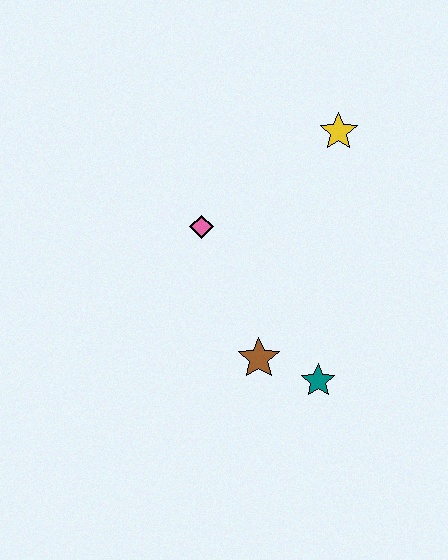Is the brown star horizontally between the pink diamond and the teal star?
Yes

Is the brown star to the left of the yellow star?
Yes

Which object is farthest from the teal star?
The yellow star is farthest from the teal star.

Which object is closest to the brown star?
The teal star is closest to the brown star.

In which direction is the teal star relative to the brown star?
The teal star is to the right of the brown star.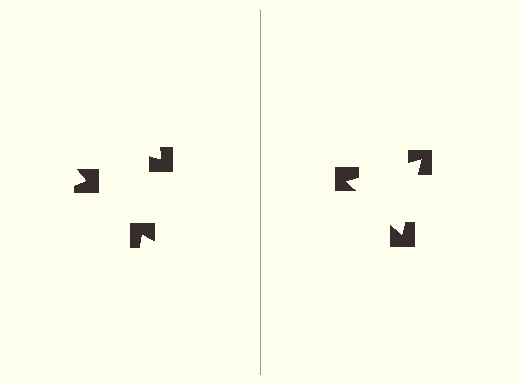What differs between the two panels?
The notched squares are positioned identically on both sides; only the wedge orientations differ. On the right they align to a triangle; on the left they are misaligned.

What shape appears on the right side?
An illusory triangle.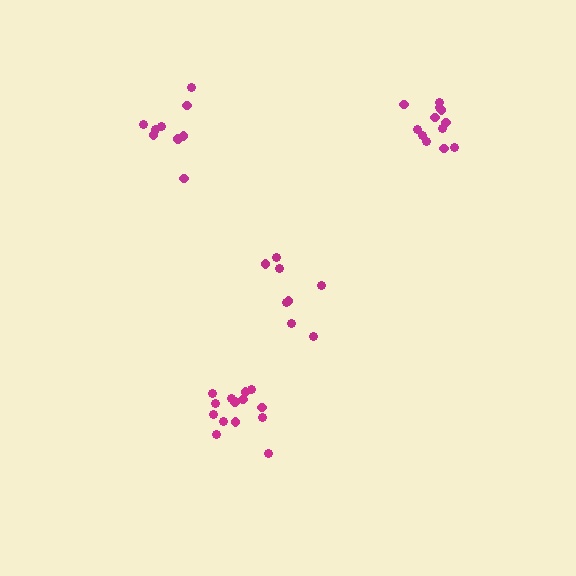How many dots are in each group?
Group 1: 12 dots, Group 2: 9 dots, Group 3: 8 dots, Group 4: 14 dots (43 total).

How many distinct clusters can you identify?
There are 4 distinct clusters.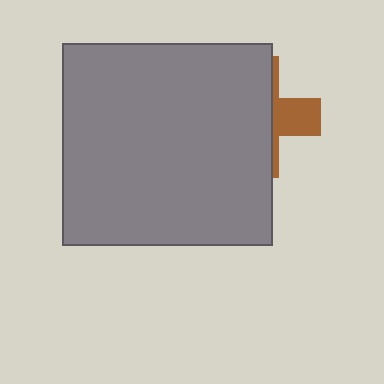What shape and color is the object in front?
The object in front is a gray rectangle.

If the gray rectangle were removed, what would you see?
You would see the complete brown cross.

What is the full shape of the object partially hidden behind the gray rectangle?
The partially hidden object is a brown cross.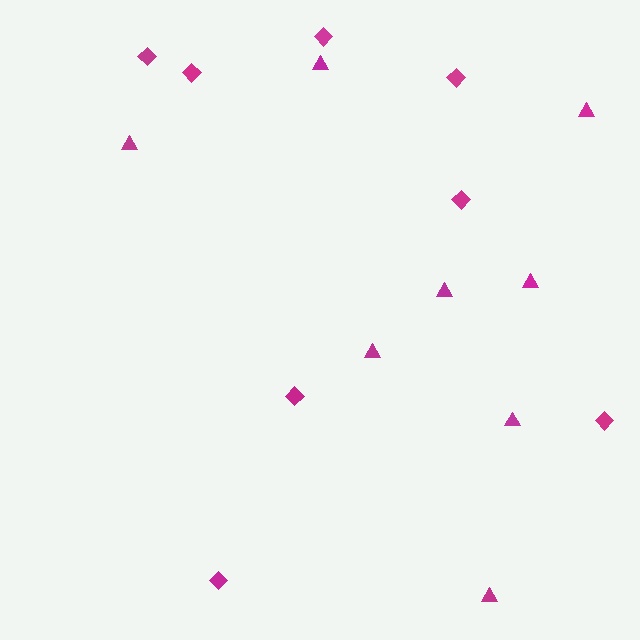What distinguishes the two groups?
There are 2 groups: one group of diamonds (8) and one group of triangles (8).